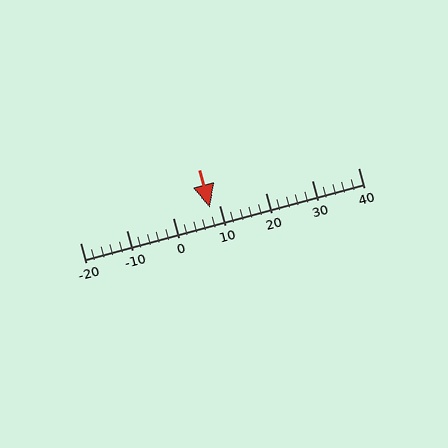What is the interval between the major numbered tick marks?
The major tick marks are spaced 10 units apart.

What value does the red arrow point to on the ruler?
The red arrow points to approximately 8.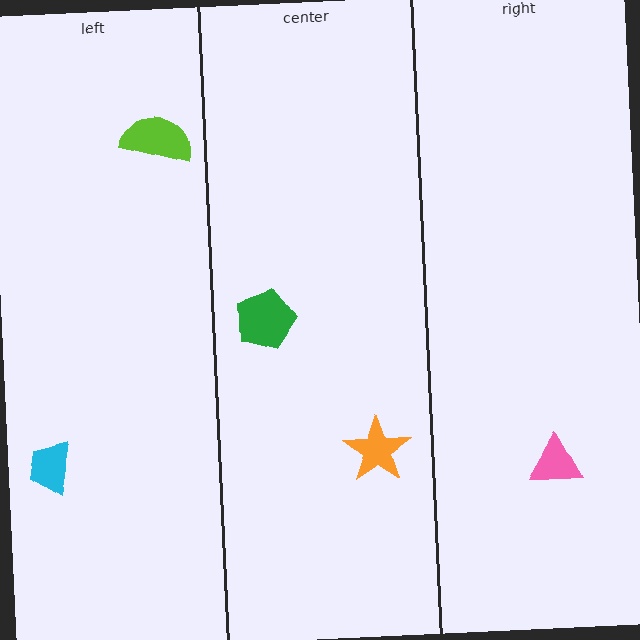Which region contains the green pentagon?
The center region.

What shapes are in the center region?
The green pentagon, the orange star.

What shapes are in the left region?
The cyan trapezoid, the lime semicircle.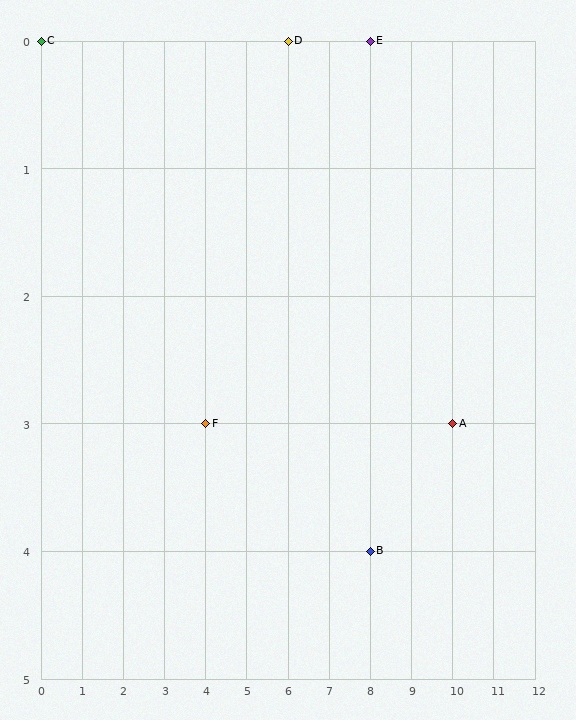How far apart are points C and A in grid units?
Points C and A are 10 columns and 3 rows apart (about 10.4 grid units diagonally).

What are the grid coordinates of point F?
Point F is at grid coordinates (4, 3).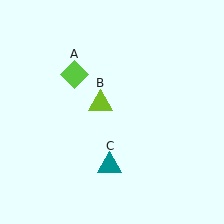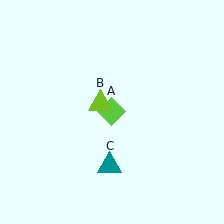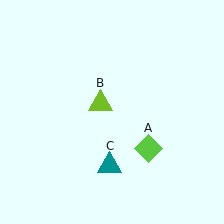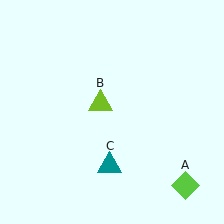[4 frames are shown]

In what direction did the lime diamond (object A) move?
The lime diamond (object A) moved down and to the right.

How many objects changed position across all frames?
1 object changed position: lime diamond (object A).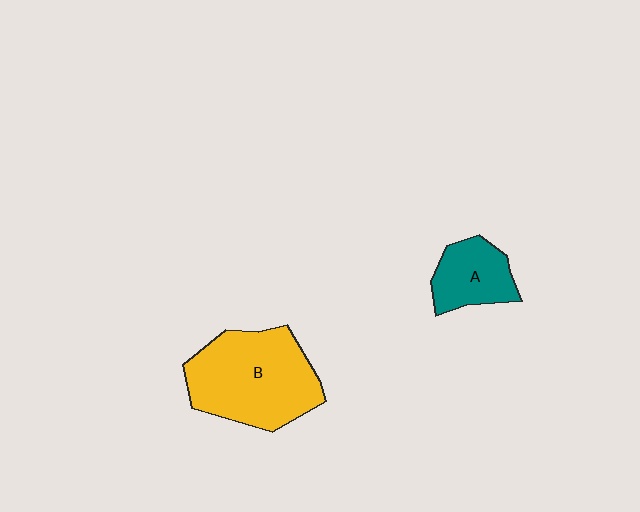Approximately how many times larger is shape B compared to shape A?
Approximately 2.2 times.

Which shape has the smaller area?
Shape A (teal).